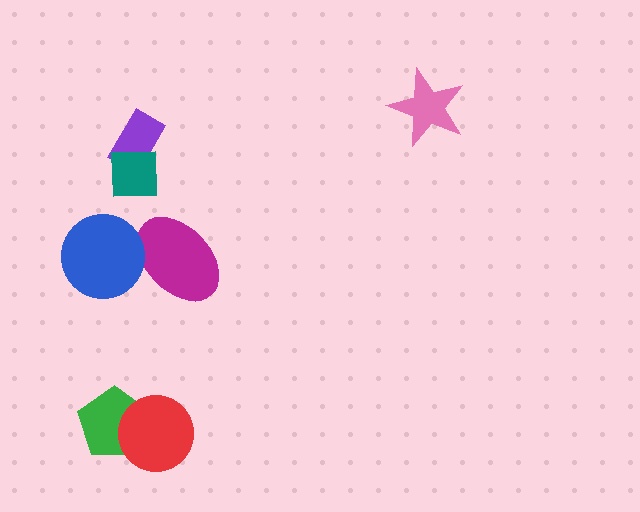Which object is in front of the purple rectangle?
The teal square is in front of the purple rectangle.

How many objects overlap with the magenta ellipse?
1 object overlaps with the magenta ellipse.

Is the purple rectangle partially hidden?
Yes, it is partially covered by another shape.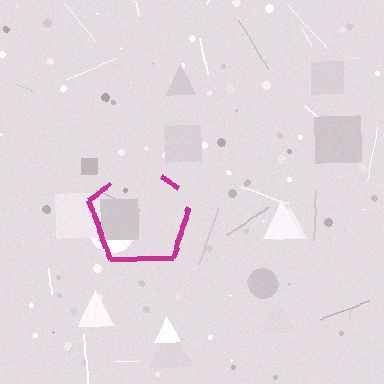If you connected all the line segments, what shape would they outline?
They would outline a pentagon.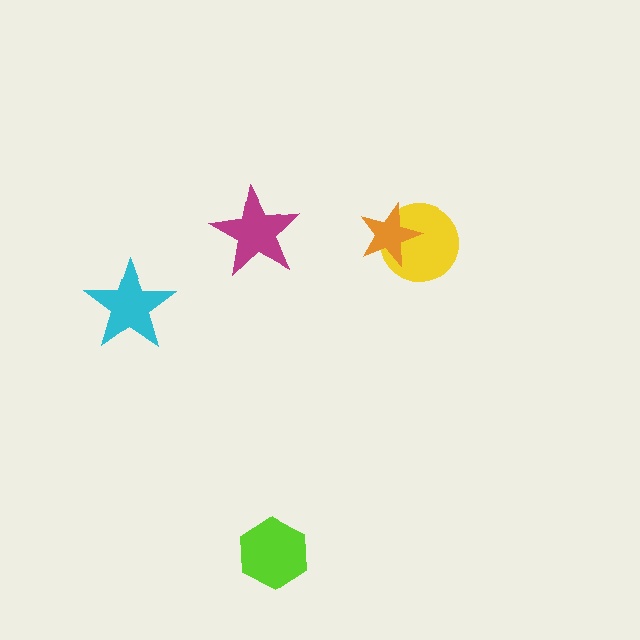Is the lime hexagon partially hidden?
No, no other shape covers it.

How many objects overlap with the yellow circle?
1 object overlaps with the yellow circle.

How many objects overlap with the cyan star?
0 objects overlap with the cyan star.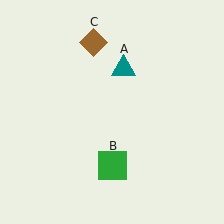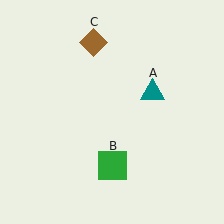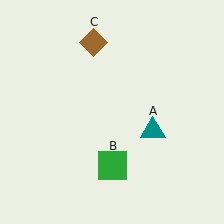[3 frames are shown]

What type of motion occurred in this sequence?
The teal triangle (object A) rotated clockwise around the center of the scene.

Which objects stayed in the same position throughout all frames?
Green square (object B) and brown diamond (object C) remained stationary.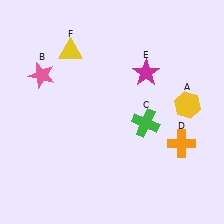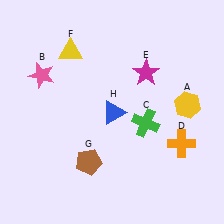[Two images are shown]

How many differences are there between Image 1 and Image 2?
There are 2 differences between the two images.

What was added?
A brown pentagon (G), a blue triangle (H) were added in Image 2.